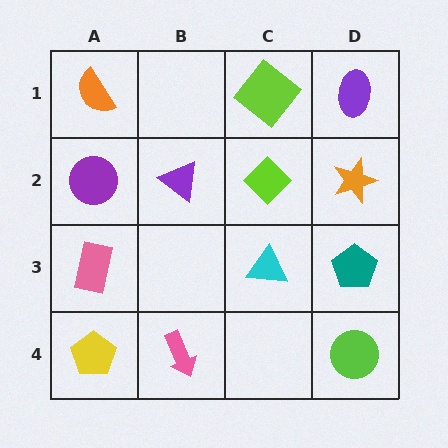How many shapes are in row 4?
3 shapes.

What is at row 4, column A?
A yellow pentagon.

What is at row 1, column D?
A purple ellipse.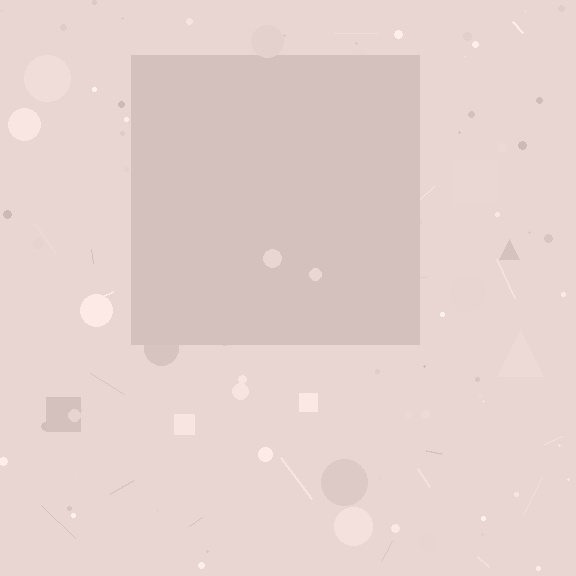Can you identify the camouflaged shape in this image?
The camouflaged shape is a square.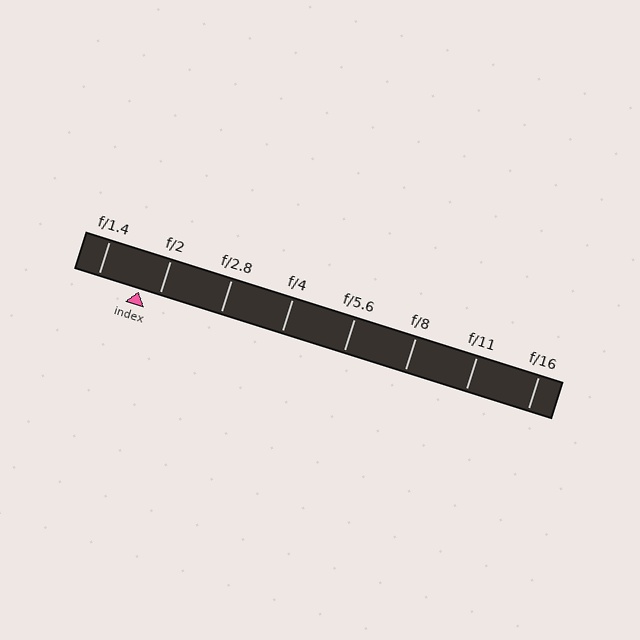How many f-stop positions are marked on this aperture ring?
There are 8 f-stop positions marked.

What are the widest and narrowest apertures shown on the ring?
The widest aperture shown is f/1.4 and the narrowest is f/16.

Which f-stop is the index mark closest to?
The index mark is closest to f/2.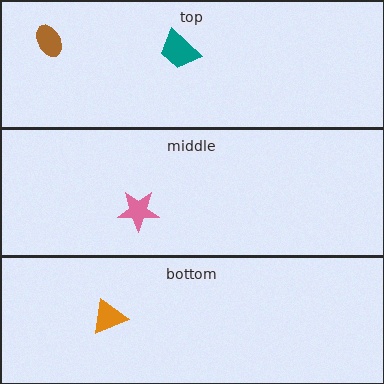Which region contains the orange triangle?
The bottom region.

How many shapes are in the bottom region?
1.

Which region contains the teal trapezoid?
The top region.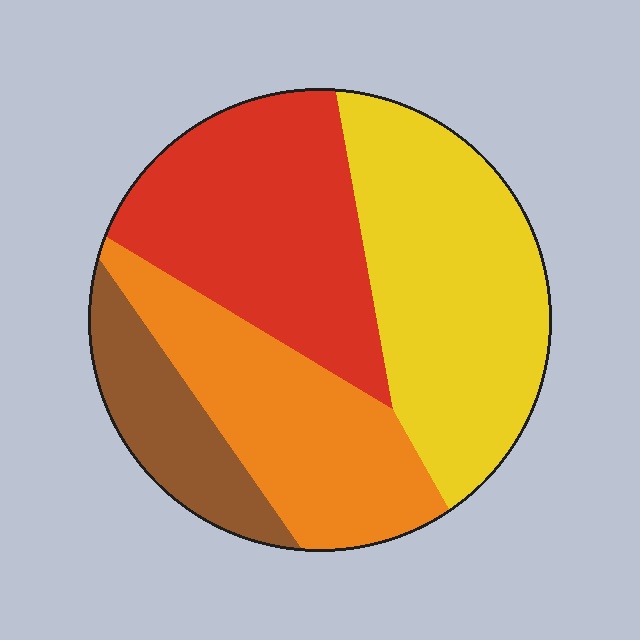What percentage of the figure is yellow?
Yellow covers about 35% of the figure.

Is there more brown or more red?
Red.